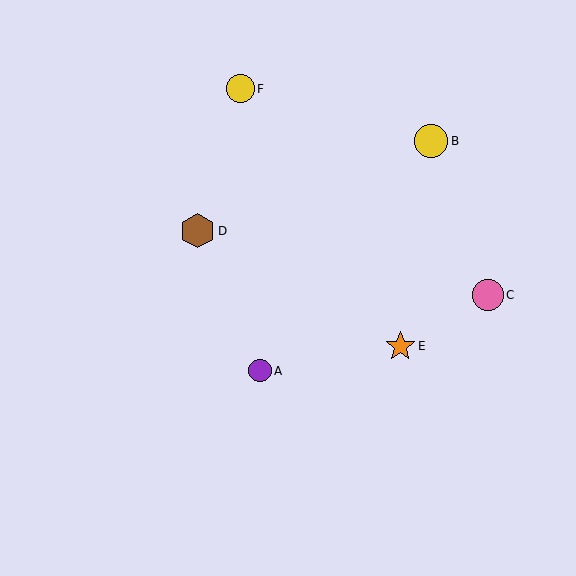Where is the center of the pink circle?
The center of the pink circle is at (488, 295).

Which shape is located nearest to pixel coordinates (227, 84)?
The yellow circle (labeled F) at (240, 89) is nearest to that location.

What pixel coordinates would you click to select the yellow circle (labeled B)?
Click at (431, 141) to select the yellow circle B.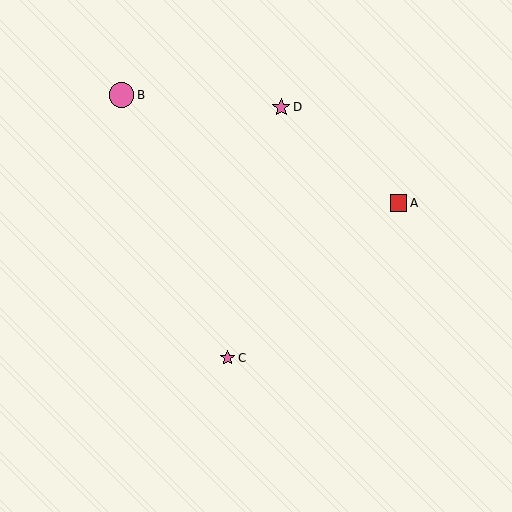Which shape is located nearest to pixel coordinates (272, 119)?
The pink star (labeled D) at (281, 107) is nearest to that location.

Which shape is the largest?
The pink circle (labeled B) is the largest.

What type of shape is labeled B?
Shape B is a pink circle.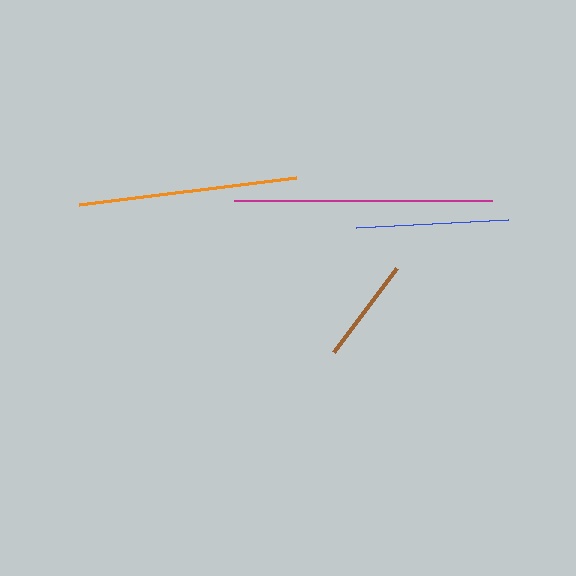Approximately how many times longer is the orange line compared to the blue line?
The orange line is approximately 1.4 times the length of the blue line.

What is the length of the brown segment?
The brown segment is approximately 105 pixels long.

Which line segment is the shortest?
The brown line is the shortest at approximately 105 pixels.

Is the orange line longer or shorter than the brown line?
The orange line is longer than the brown line.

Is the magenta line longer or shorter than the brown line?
The magenta line is longer than the brown line.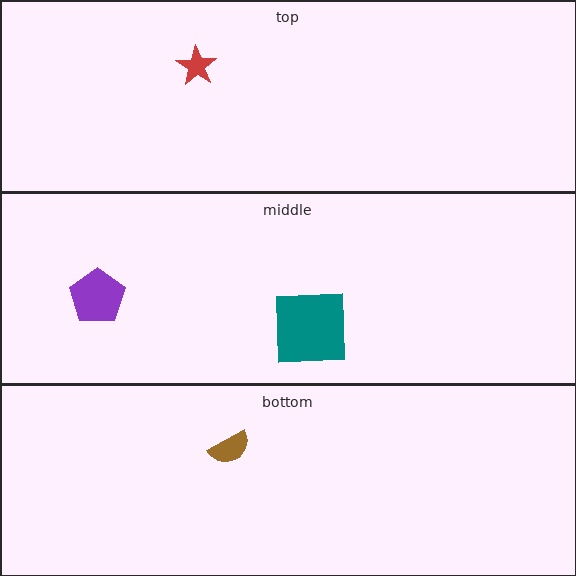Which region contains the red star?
The top region.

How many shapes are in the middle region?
2.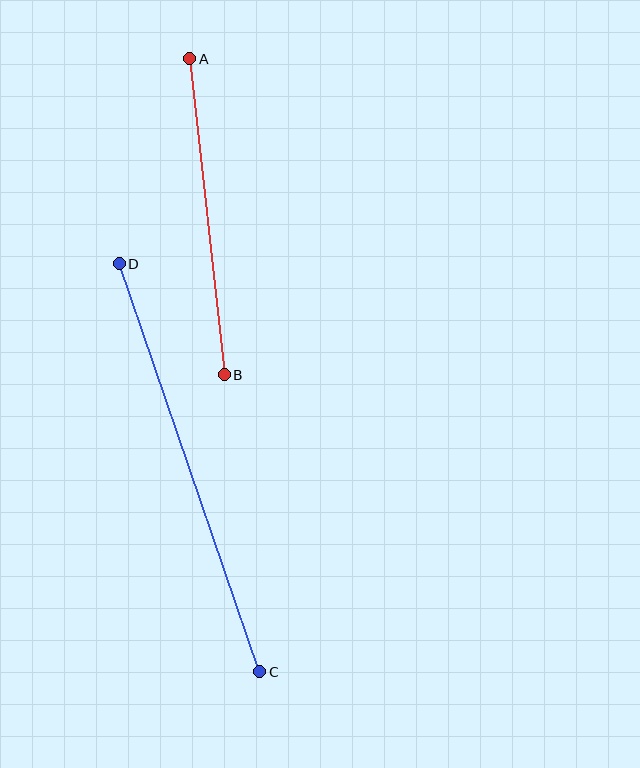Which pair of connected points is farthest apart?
Points C and D are farthest apart.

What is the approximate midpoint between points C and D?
The midpoint is at approximately (190, 468) pixels.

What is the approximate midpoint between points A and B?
The midpoint is at approximately (207, 217) pixels.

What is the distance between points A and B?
The distance is approximately 318 pixels.